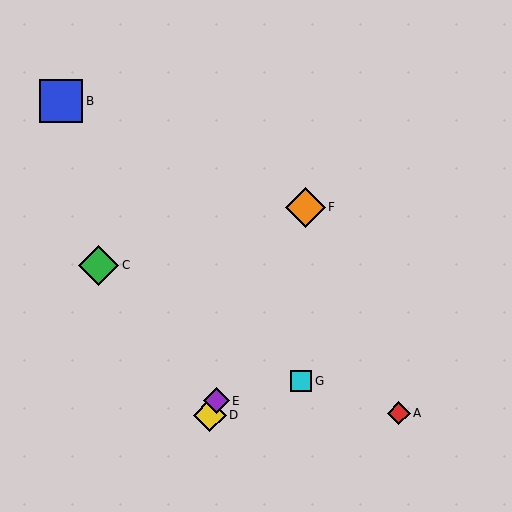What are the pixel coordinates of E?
Object E is at (216, 401).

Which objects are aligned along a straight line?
Objects D, E, F are aligned along a straight line.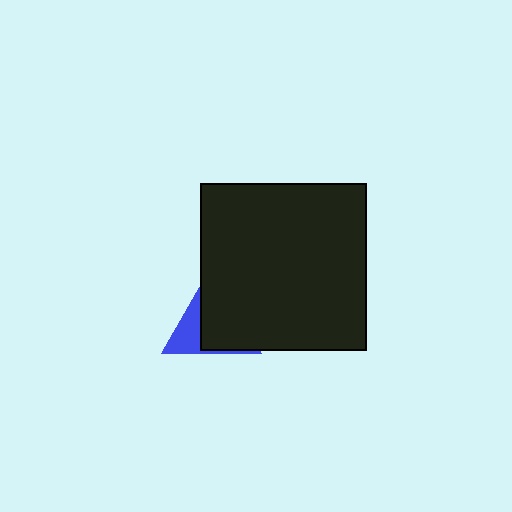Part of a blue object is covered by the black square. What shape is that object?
It is a triangle.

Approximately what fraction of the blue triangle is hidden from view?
Roughly 68% of the blue triangle is hidden behind the black square.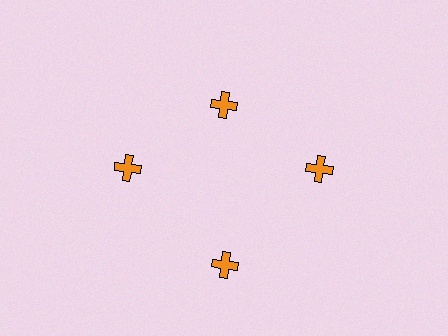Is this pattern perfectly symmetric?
No. The 4 orange crosses are arranged in a ring, but one element near the 12 o'clock position is pulled inward toward the center, breaking the 4-fold rotational symmetry.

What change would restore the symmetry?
The symmetry would be restored by moving it outward, back onto the ring so that all 4 crosses sit at equal angles and equal distance from the center.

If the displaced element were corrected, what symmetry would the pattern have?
It would have 4-fold rotational symmetry — the pattern would map onto itself every 90 degrees.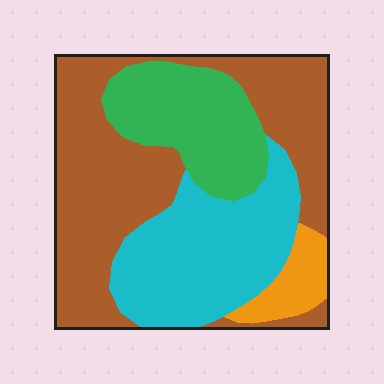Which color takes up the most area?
Brown, at roughly 45%.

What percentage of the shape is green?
Green takes up between a sixth and a third of the shape.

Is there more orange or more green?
Green.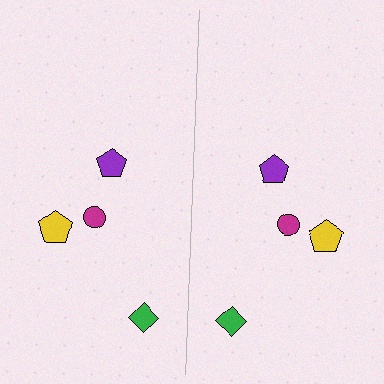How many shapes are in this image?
There are 8 shapes in this image.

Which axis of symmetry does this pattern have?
The pattern has a vertical axis of symmetry running through the center of the image.